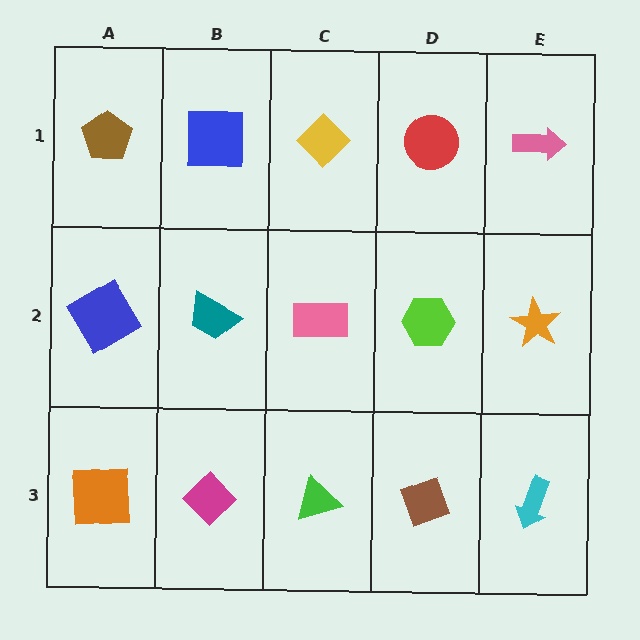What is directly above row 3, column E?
An orange star.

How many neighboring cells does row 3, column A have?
2.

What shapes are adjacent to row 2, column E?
A pink arrow (row 1, column E), a cyan arrow (row 3, column E), a lime hexagon (row 2, column D).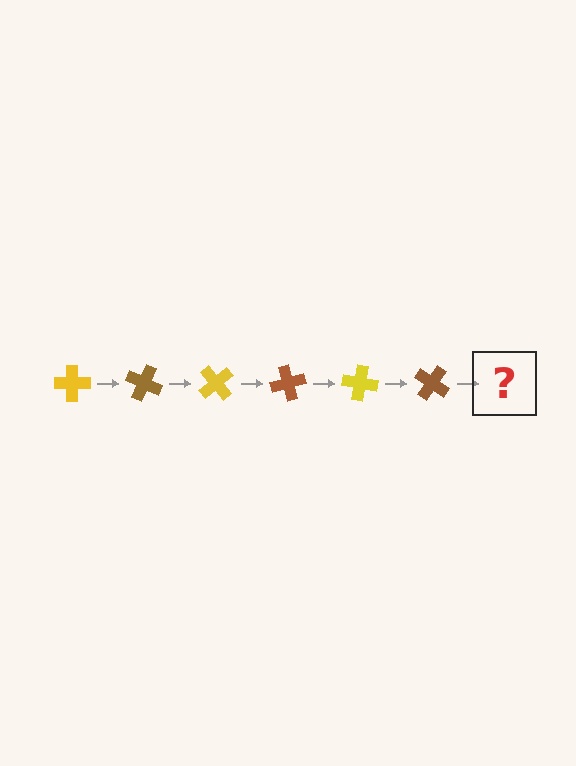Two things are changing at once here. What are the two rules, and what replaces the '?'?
The two rules are that it rotates 25 degrees each step and the color cycles through yellow and brown. The '?' should be a yellow cross, rotated 150 degrees from the start.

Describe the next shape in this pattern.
It should be a yellow cross, rotated 150 degrees from the start.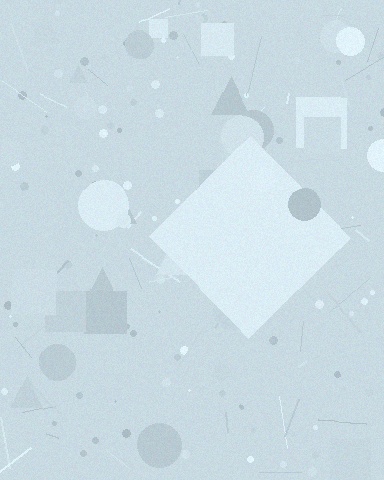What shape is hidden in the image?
A diamond is hidden in the image.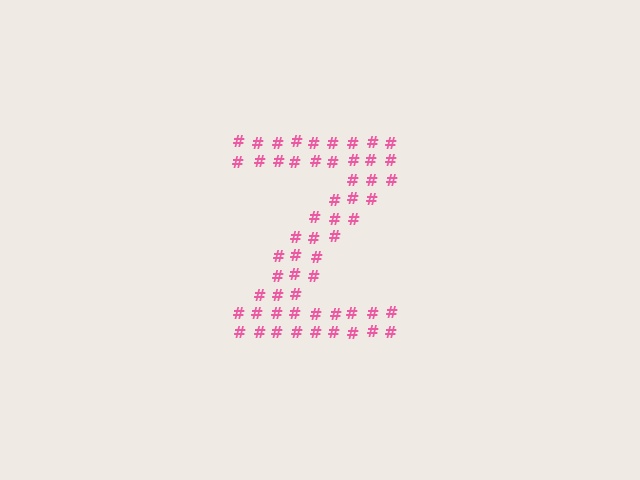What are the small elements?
The small elements are hash symbols.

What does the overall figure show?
The overall figure shows the letter Z.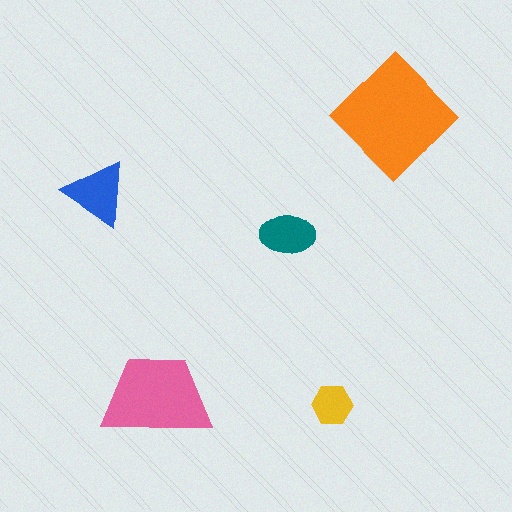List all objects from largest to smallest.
The orange diamond, the pink trapezoid, the blue triangle, the teal ellipse, the yellow hexagon.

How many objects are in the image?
There are 5 objects in the image.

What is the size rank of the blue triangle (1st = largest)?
3rd.